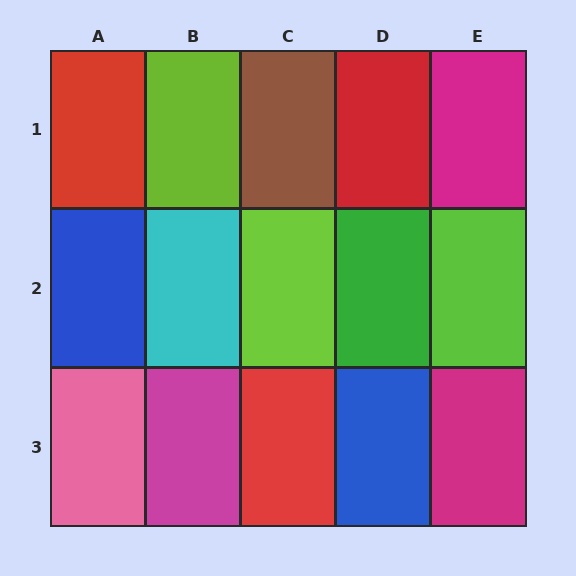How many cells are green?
1 cell is green.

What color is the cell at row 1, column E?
Magenta.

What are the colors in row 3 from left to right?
Pink, magenta, red, blue, magenta.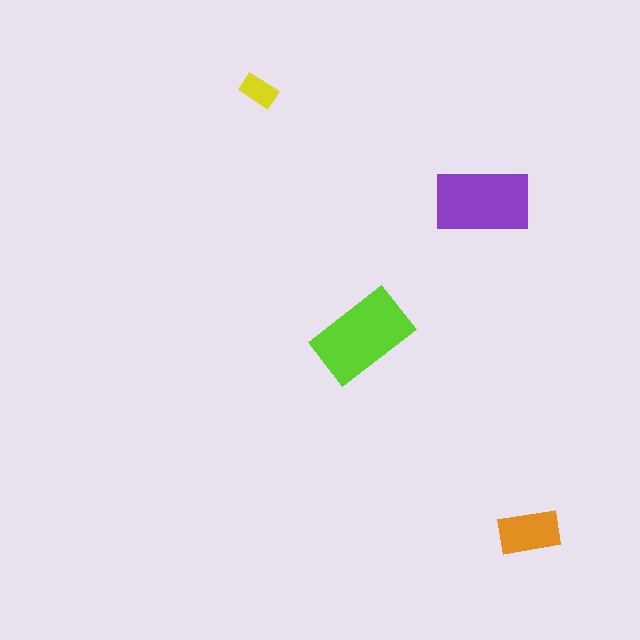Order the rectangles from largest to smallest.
the lime one, the purple one, the orange one, the yellow one.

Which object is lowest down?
The orange rectangle is bottommost.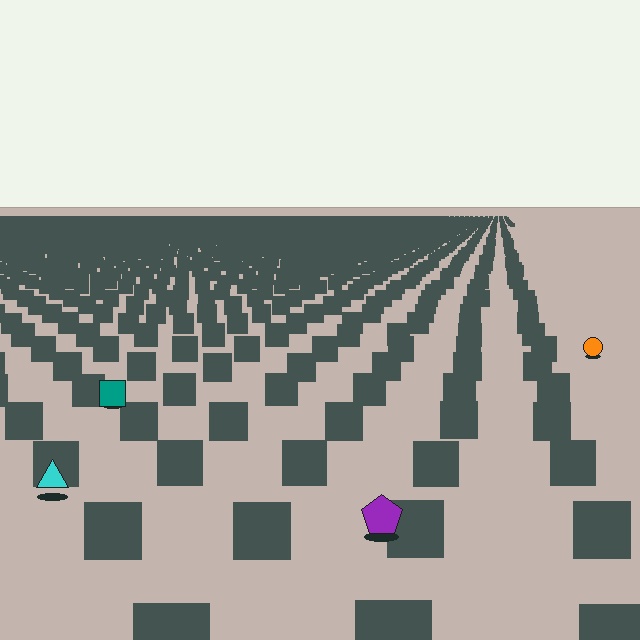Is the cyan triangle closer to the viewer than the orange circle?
Yes. The cyan triangle is closer — you can tell from the texture gradient: the ground texture is coarser near it.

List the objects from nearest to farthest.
From nearest to farthest: the purple pentagon, the cyan triangle, the teal square, the orange circle.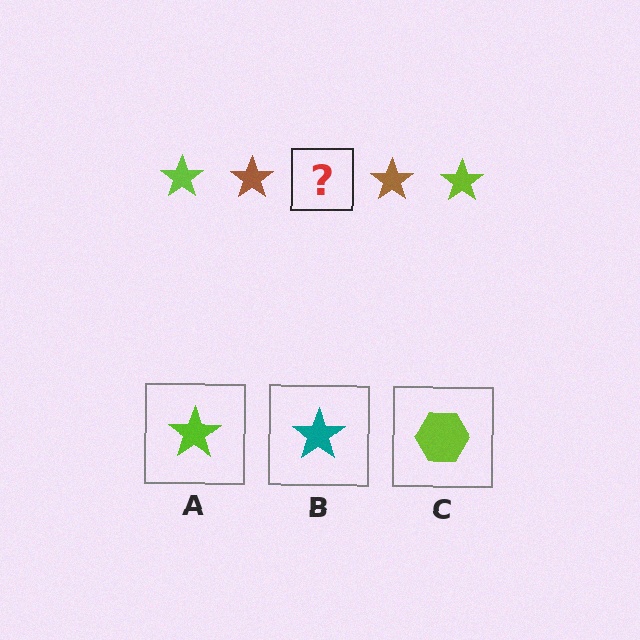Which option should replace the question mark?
Option A.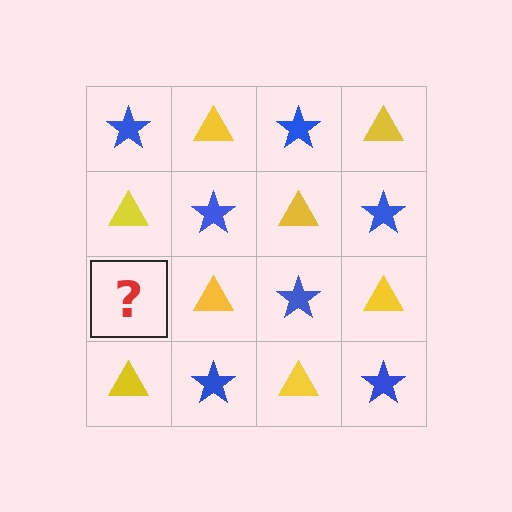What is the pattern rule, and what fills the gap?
The rule is that it alternates blue star and yellow triangle in a checkerboard pattern. The gap should be filled with a blue star.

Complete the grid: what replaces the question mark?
The question mark should be replaced with a blue star.